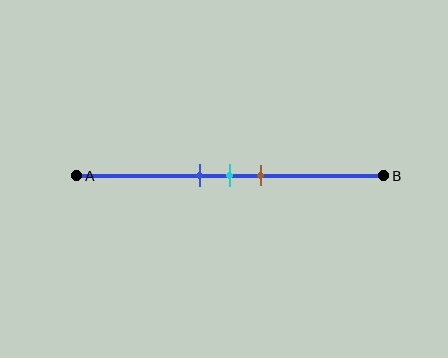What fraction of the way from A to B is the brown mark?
The brown mark is approximately 60% (0.6) of the way from A to B.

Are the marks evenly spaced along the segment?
Yes, the marks are approximately evenly spaced.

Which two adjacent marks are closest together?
The blue and cyan marks are the closest adjacent pair.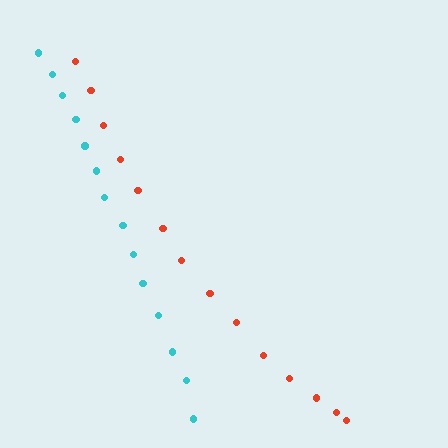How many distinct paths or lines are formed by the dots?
There are 2 distinct paths.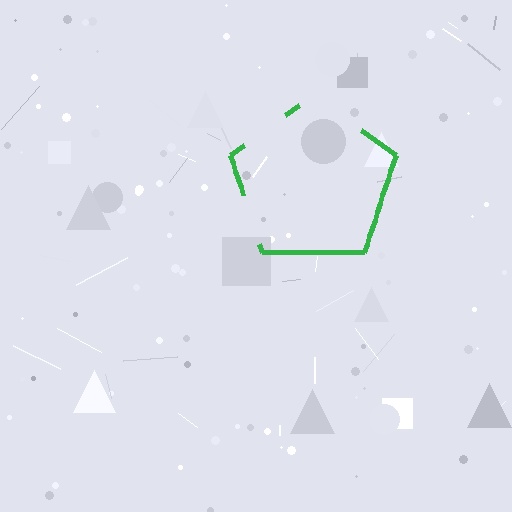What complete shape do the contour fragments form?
The contour fragments form a pentagon.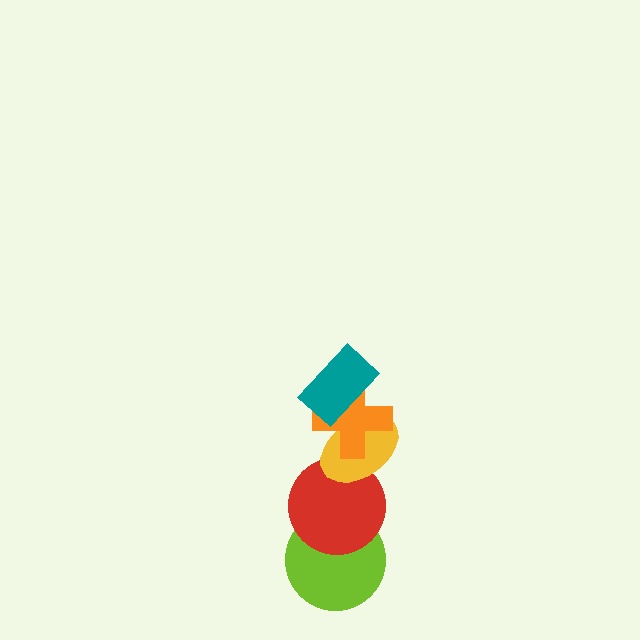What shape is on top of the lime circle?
The red circle is on top of the lime circle.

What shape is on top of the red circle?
The yellow ellipse is on top of the red circle.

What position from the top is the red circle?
The red circle is 4th from the top.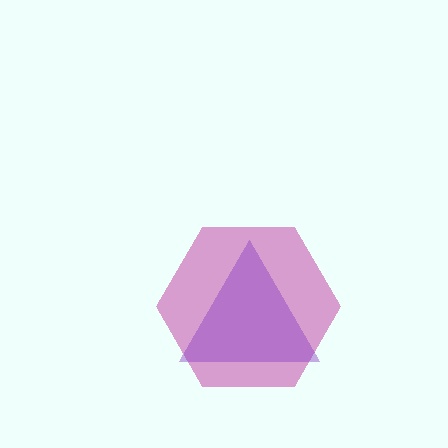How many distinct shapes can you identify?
There are 2 distinct shapes: a magenta hexagon, a purple triangle.